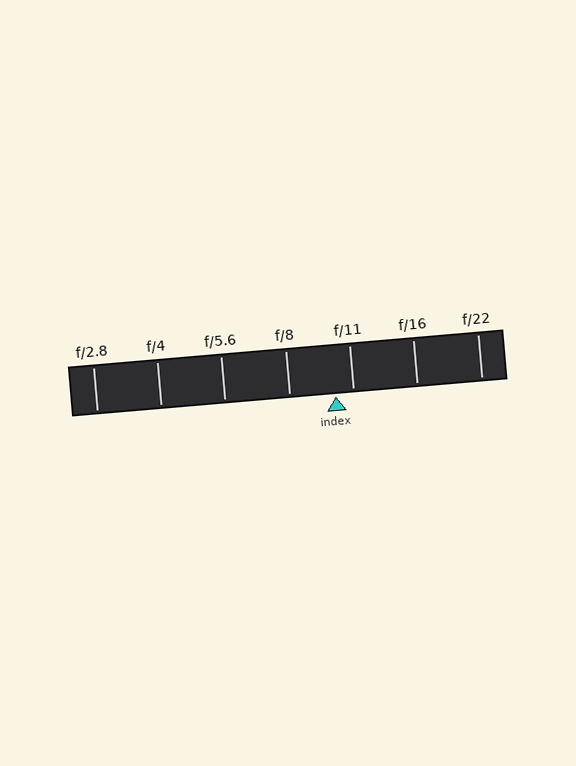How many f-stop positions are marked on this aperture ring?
There are 7 f-stop positions marked.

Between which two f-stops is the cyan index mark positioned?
The index mark is between f/8 and f/11.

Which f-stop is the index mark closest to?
The index mark is closest to f/11.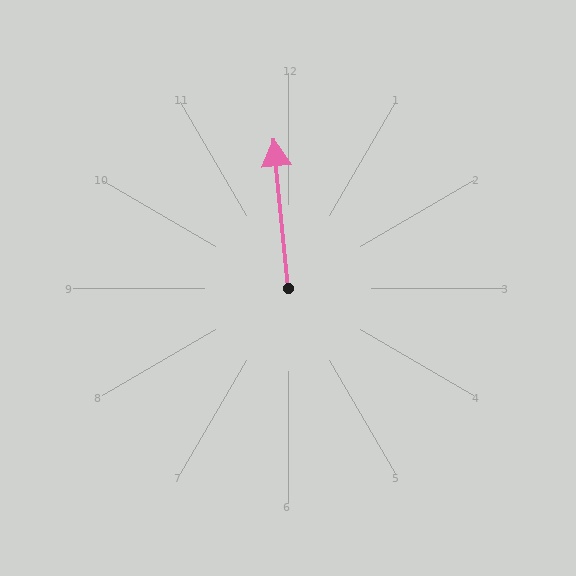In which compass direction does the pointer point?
North.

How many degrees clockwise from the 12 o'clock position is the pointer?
Approximately 354 degrees.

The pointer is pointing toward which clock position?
Roughly 12 o'clock.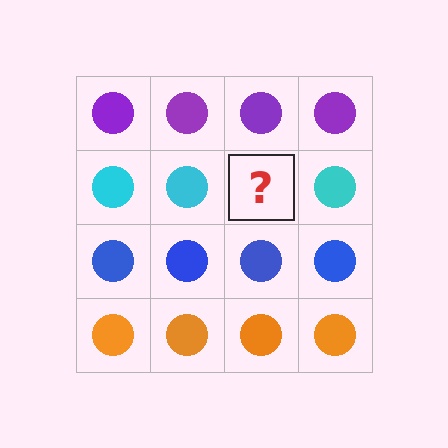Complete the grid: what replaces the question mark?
The question mark should be replaced with a cyan circle.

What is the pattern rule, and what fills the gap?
The rule is that each row has a consistent color. The gap should be filled with a cyan circle.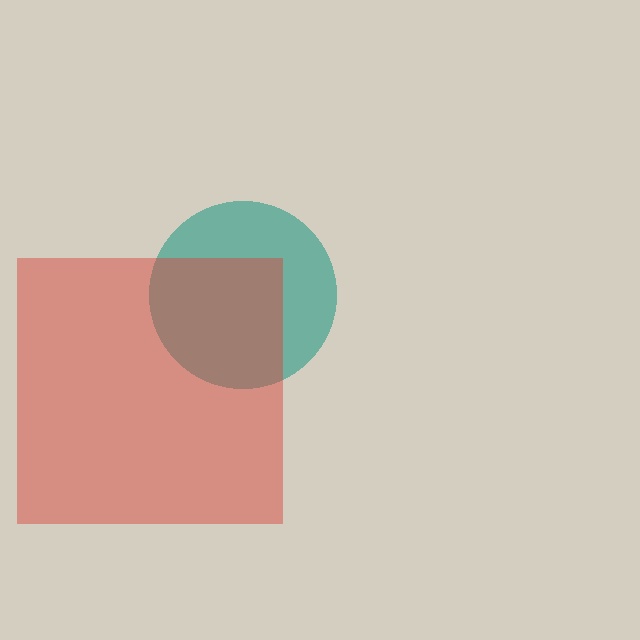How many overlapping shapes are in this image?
There are 2 overlapping shapes in the image.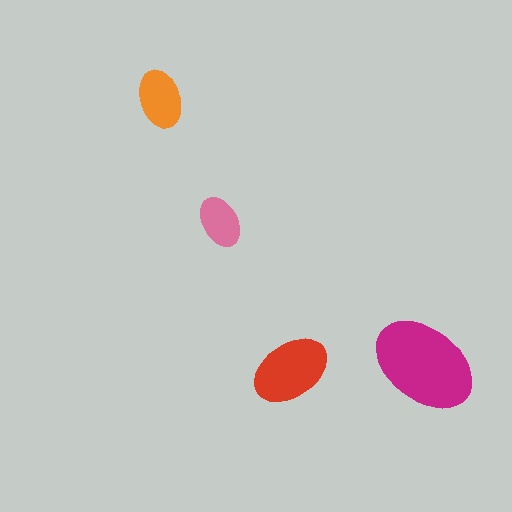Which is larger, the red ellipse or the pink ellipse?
The red one.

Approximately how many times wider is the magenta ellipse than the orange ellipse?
About 2 times wider.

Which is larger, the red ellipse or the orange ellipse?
The red one.